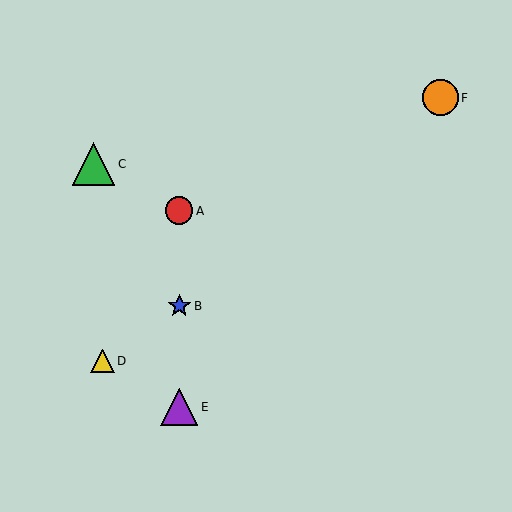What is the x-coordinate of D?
Object D is at x≈102.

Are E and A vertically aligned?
Yes, both are at x≈179.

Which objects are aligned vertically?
Objects A, B, E are aligned vertically.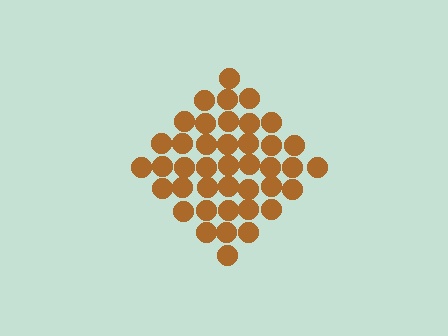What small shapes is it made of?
It is made of small circles.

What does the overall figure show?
The overall figure shows a diamond.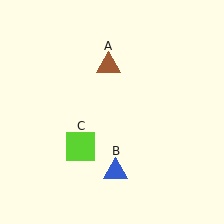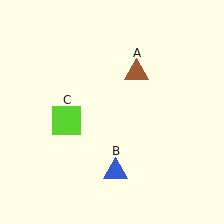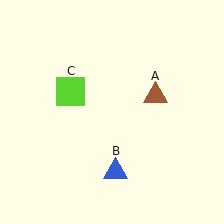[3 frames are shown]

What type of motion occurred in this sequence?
The brown triangle (object A), lime square (object C) rotated clockwise around the center of the scene.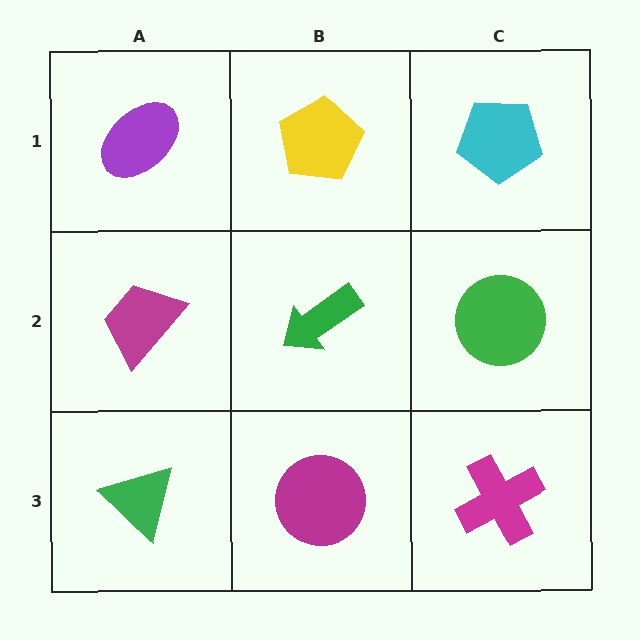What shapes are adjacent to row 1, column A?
A magenta trapezoid (row 2, column A), a yellow pentagon (row 1, column B).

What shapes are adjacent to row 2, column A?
A purple ellipse (row 1, column A), a green triangle (row 3, column A), a green arrow (row 2, column B).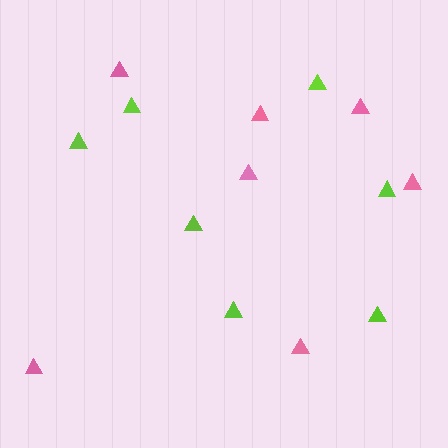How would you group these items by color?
There are 2 groups: one group of pink triangles (7) and one group of lime triangles (7).